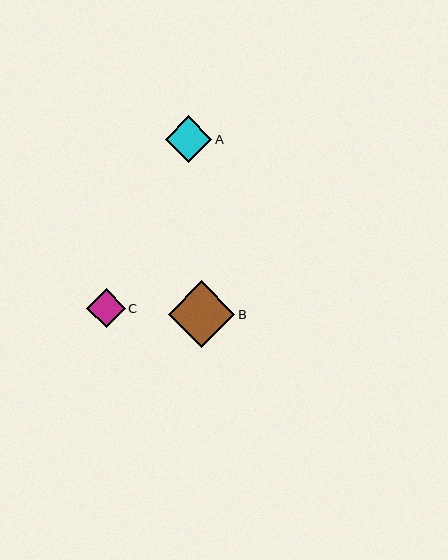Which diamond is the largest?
Diamond B is the largest with a size of approximately 66 pixels.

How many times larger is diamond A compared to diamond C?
Diamond A is approximately 1.2 times the size of diamond C.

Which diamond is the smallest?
Diamond C is the smallest with a size of approximately 39 pixels.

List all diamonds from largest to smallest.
From largest to smallest: B, A, C.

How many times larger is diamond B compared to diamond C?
Diamond B is approximately 1.7 times the size of diamond C.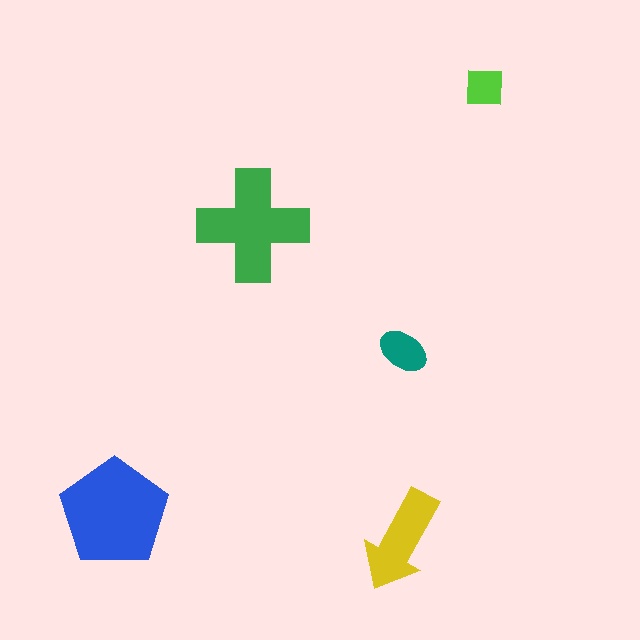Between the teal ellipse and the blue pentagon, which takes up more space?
The blue pentagon.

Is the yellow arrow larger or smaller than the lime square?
Larger.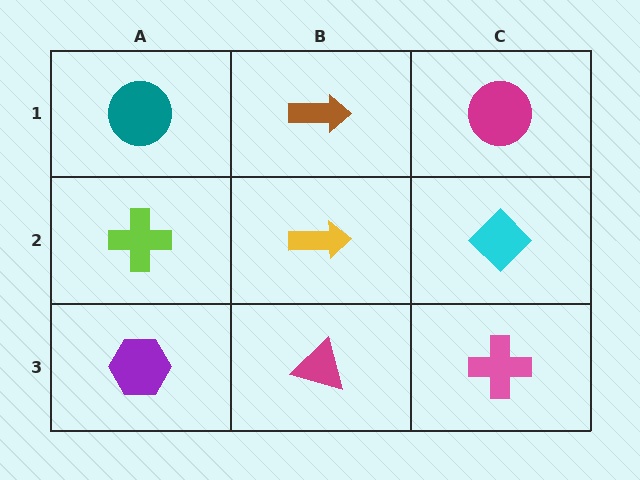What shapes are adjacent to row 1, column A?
A lime cross (row 2, column A), a brown arrow (row 1, column B).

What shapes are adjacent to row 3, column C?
A cyan diamond (row 2, column C), a magenta triangle (row 3, column B).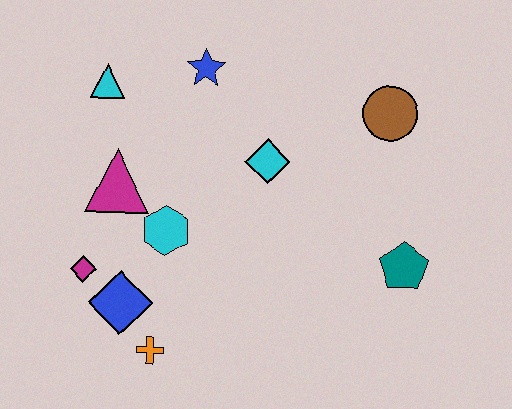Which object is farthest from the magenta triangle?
The teal pentagon is farthest from the magenta triangle.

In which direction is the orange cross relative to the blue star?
The orange cross is below the blue star.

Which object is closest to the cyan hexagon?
The magenta triangle is closest to the cyan hexagon.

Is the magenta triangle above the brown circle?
No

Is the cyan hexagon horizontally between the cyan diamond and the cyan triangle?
Yes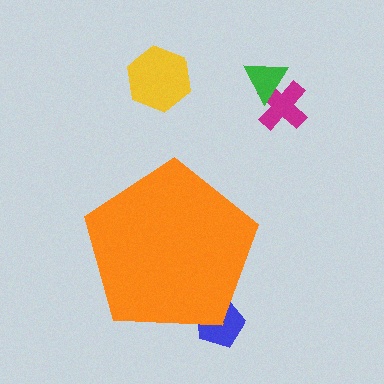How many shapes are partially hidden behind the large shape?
1 shape is partially hidden.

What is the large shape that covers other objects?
An orange pentagon.